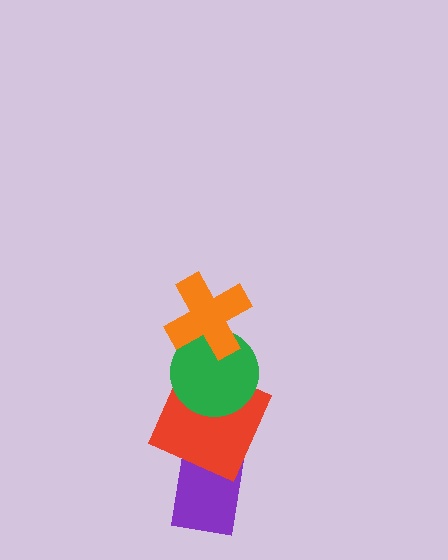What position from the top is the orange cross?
The orange cross is 1st from the top.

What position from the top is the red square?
The red square is 3rd from the top.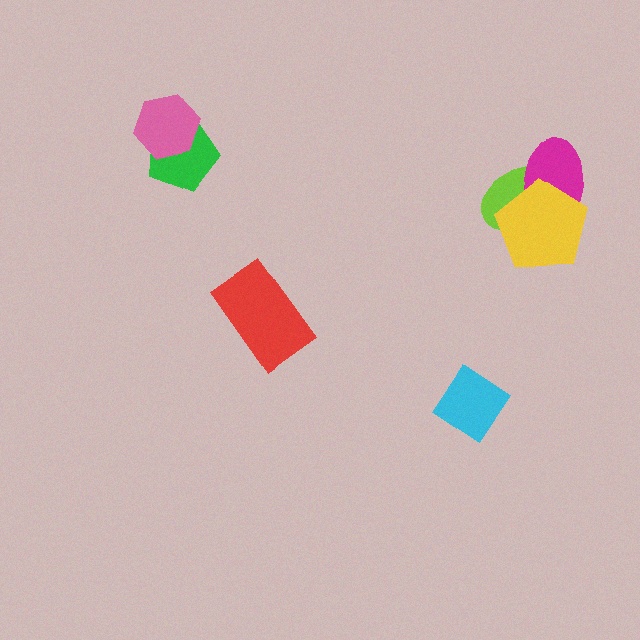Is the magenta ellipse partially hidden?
Yes, it is partially covered by another shape.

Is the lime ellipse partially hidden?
Yes, it is partially covered by another shape.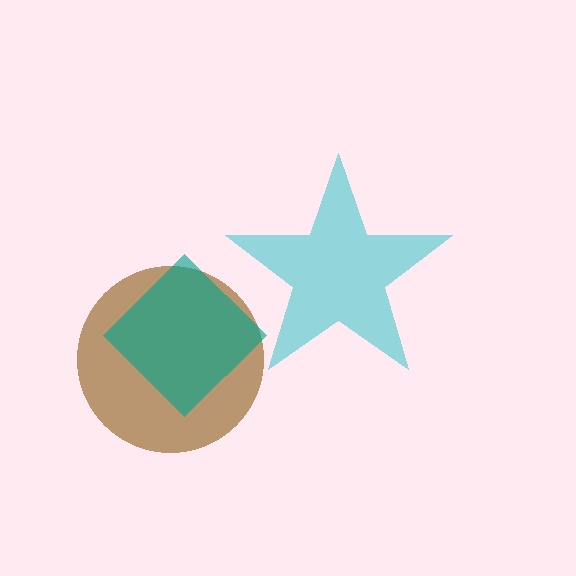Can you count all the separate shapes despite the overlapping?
Yes, there are 3 separate shapes.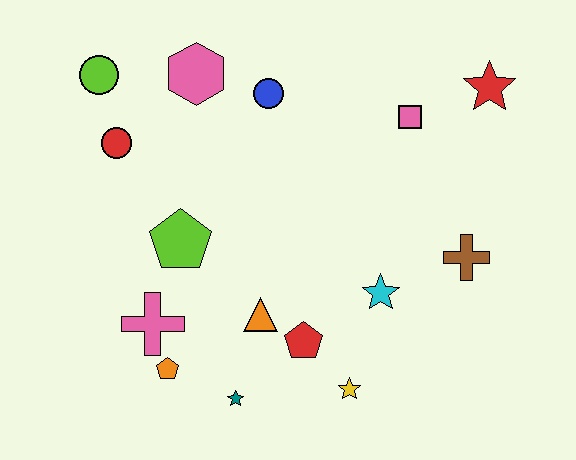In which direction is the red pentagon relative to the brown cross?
The red pentagon is to the left of the brown cross.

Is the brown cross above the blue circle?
No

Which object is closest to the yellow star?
The red pentagon is closest to the yellow star.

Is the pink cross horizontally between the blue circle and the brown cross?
No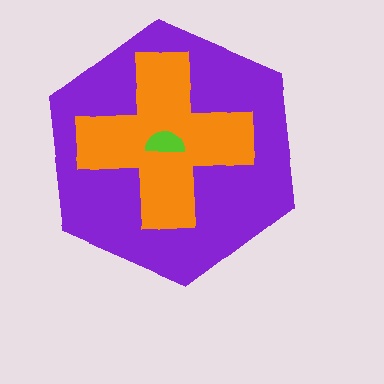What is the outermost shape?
The purple hexagon.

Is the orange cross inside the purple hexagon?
Yes.